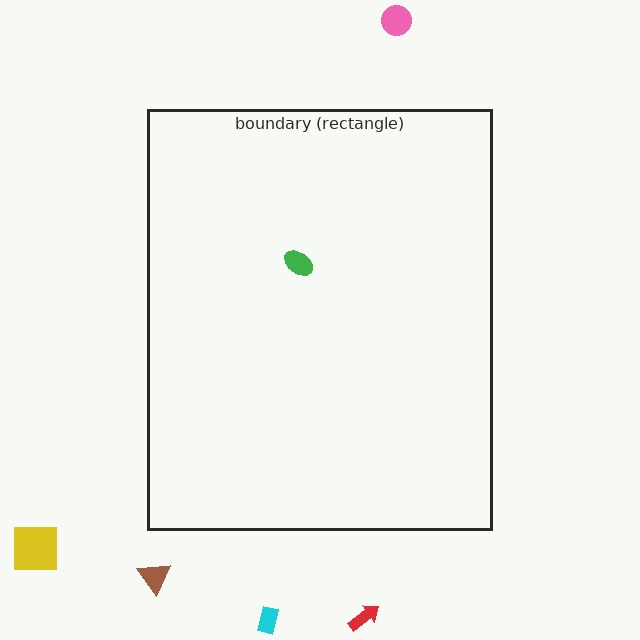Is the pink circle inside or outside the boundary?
Outside.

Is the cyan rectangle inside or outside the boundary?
Outside.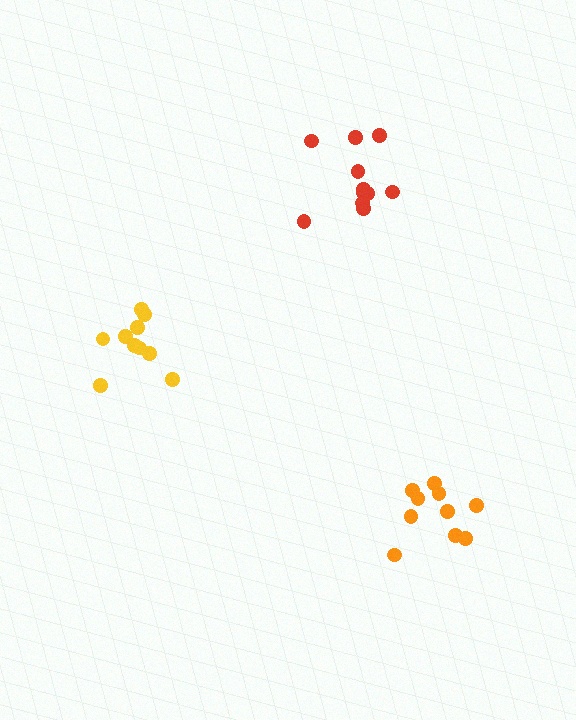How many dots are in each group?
Group 1: 10 dots, Group 2: 10 dots, Group 3: 11 dots (31 total).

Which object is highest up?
The red cluster is topmost.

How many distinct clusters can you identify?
There are 3 distinct clusters.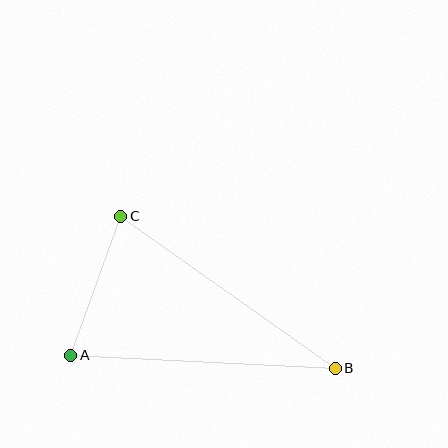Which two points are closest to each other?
Points A and C are closest to each other.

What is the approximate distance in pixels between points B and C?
The distance between B and C is approximately 263 pixels.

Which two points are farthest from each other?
Points A and B are farthest from each other.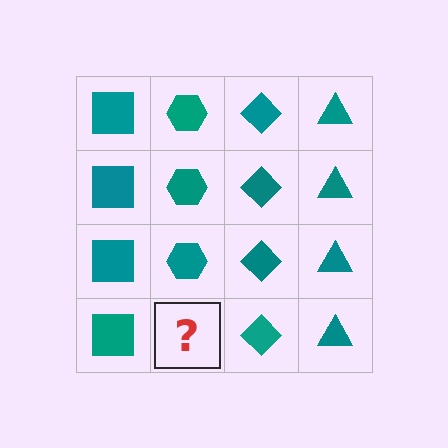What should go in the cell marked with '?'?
The missing cell should contain a teal hexagon.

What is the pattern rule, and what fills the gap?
The rule is that each column has a consistent shape. The gap should be filled with a teal hexagon.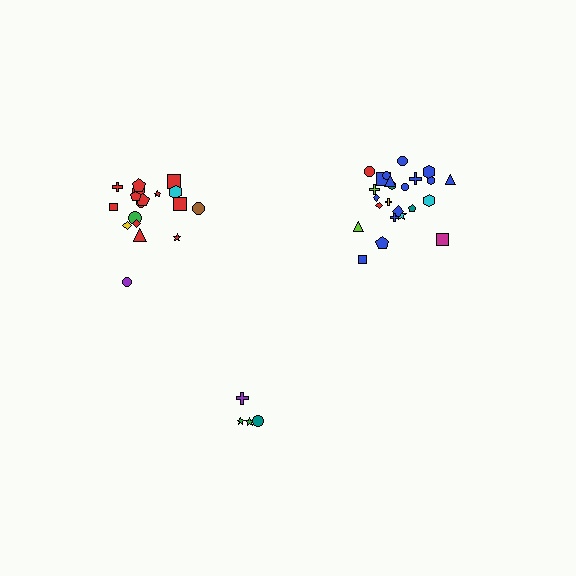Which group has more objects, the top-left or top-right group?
The top-right group.